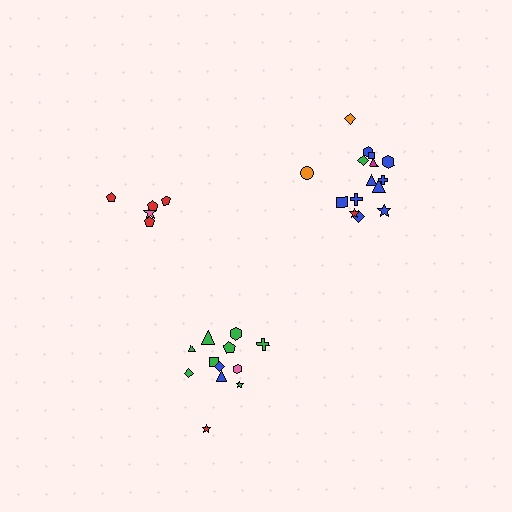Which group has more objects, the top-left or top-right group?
The top-right group.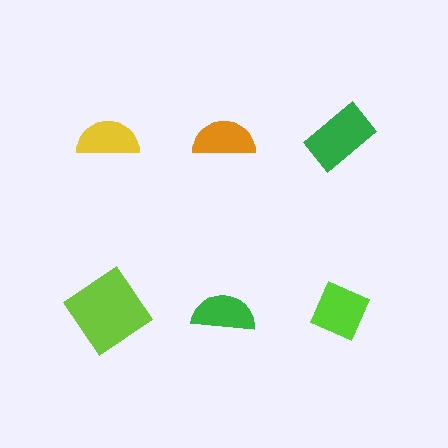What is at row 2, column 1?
A lime diamond.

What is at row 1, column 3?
A green rectangle.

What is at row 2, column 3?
A lime diamond.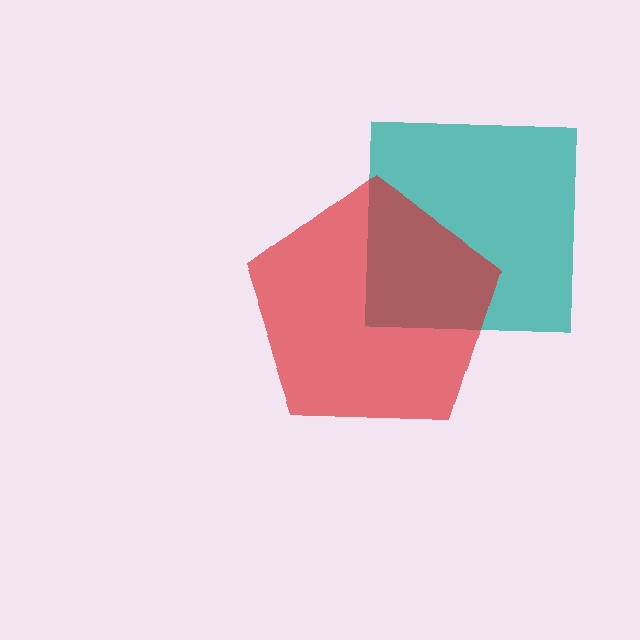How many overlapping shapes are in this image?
There are 2 overlapping shapes in the image.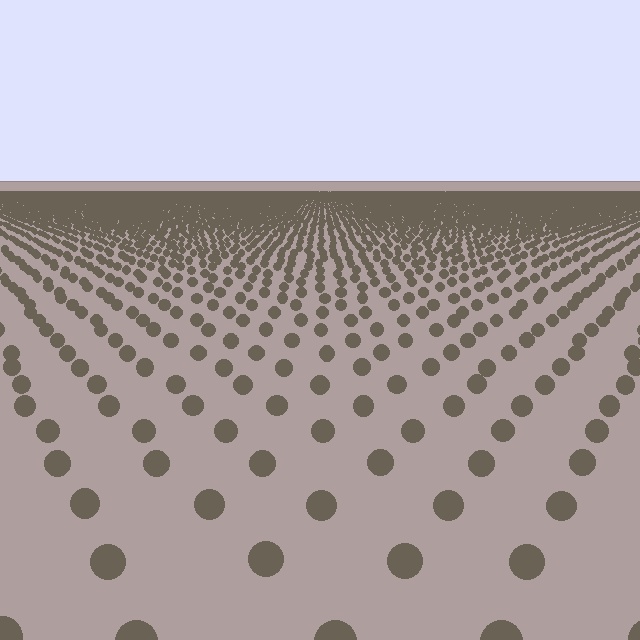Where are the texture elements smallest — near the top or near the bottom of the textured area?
Near the top.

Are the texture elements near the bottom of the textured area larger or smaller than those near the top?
Larger. Near the bottom, elements are closer to the viewer and appear at a bigger on-screen size.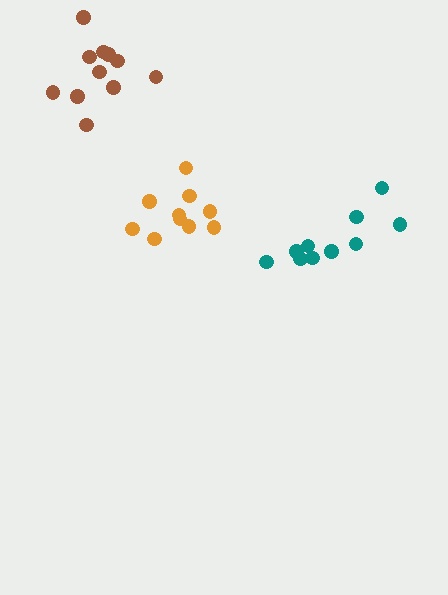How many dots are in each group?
Group 1: 10 dots, Group 2: 10 dots, Group 3: 11 dots (31 total).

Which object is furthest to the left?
The brown cluster is leftmost.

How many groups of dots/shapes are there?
There are 3 groups.